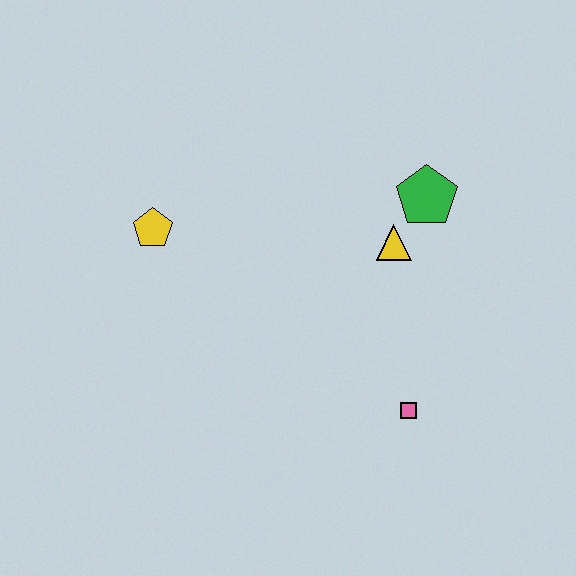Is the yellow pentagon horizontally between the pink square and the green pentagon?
No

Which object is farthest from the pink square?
The yellow pentagon is farthest from the pink square.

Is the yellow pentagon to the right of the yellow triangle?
No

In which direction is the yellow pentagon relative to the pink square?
The yellow pentagon is to the left of the pink square.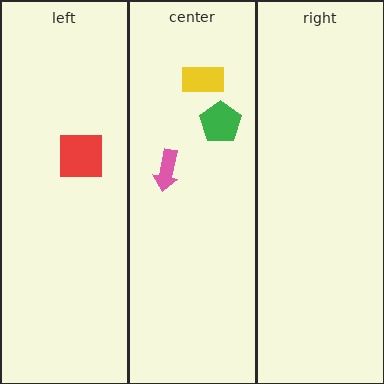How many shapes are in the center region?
3.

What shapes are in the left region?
The red square.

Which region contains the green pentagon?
The center region.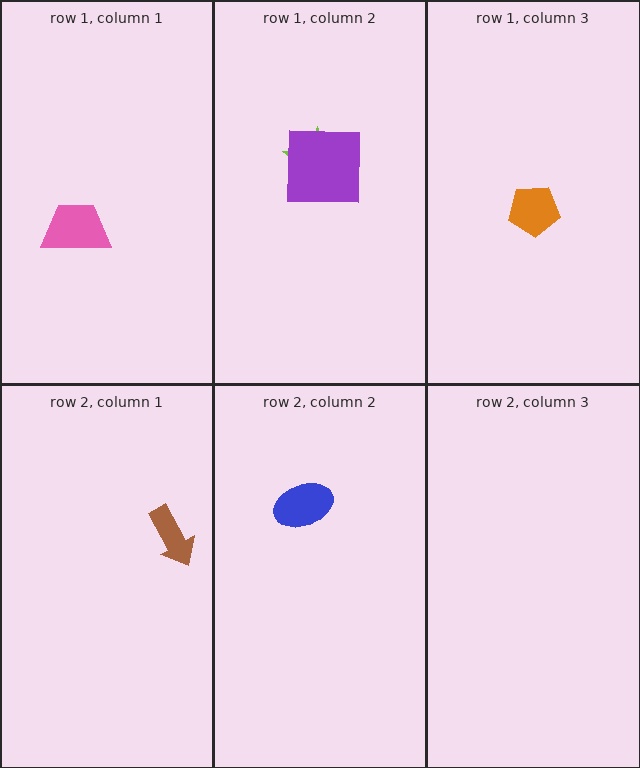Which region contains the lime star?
The row 1, column 2 region.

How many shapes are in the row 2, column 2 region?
1.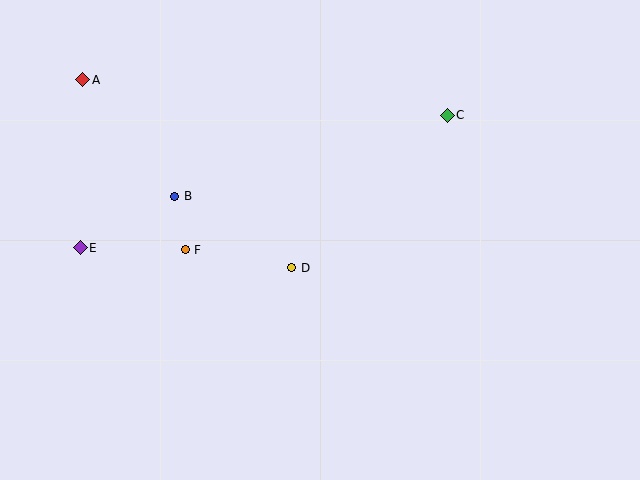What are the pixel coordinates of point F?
Point F is at (185, 250).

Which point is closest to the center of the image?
Point D at (292, 268) is closest to the center.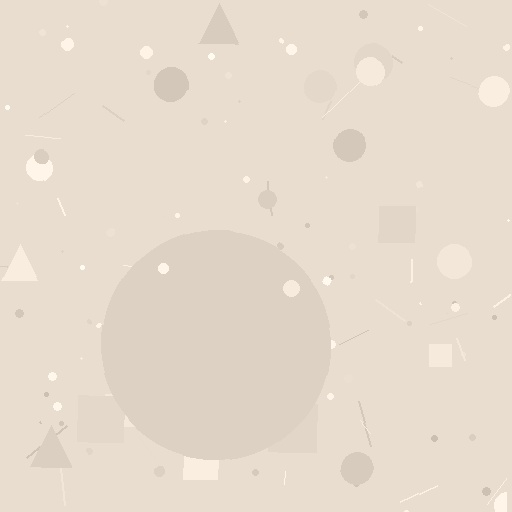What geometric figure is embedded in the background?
A circle is embedded in the background.